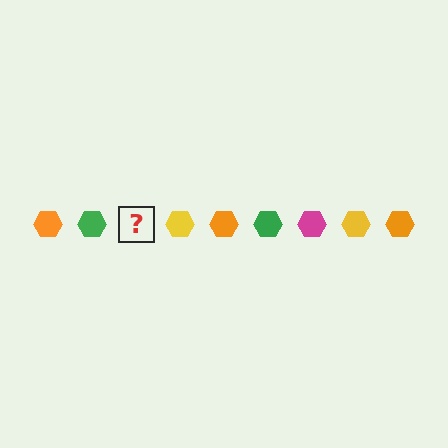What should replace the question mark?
The question mark should be replaced with a magenta hexagon.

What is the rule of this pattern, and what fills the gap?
The rule is that the pattern cycles through orange, green, magenta, yellow hexagons. The gap should be filled with a magenta hexagon.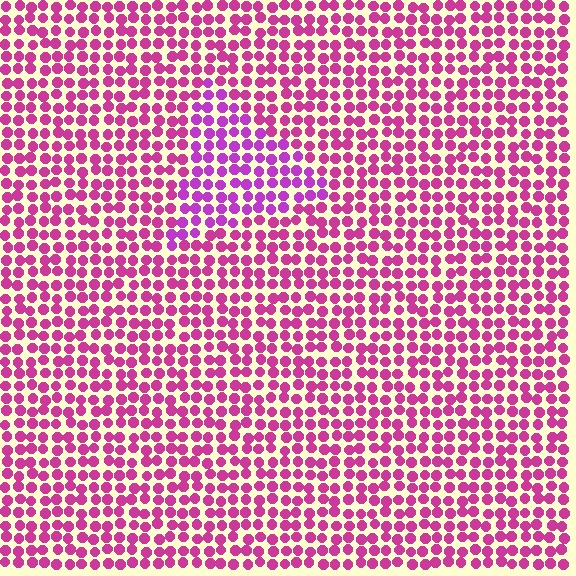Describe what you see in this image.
The image is filled with small magenta elements in a uniform arrangement. A triangle-shaped region is visible where the elements are tinted to a slightly different hue, forming a subtle color boundary.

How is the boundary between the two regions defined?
The boundary is defined purely by a slight shift in hue (about 26 degrees). Spacing, size, and orientation are identical on both sides.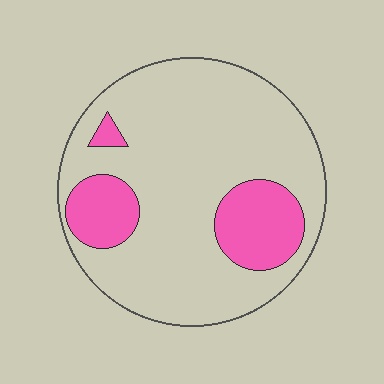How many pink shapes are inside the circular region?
3.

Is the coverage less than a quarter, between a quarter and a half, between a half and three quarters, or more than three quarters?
Less than a quarter.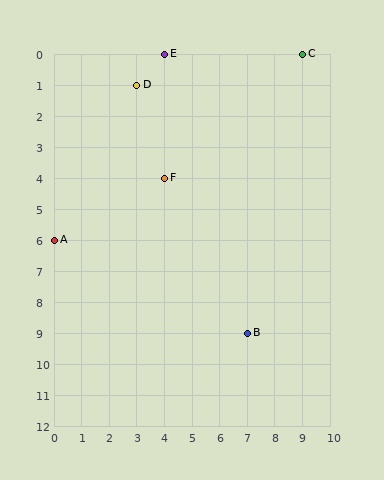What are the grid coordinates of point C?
Point C is at grid coordinates (9, 0).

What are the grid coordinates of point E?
Point E is at grid coordinates (4, 0).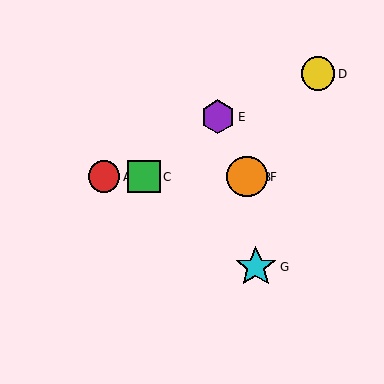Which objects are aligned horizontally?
Objects A, B, C, F are aligned horizontally.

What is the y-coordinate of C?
Object C is at y≈177.